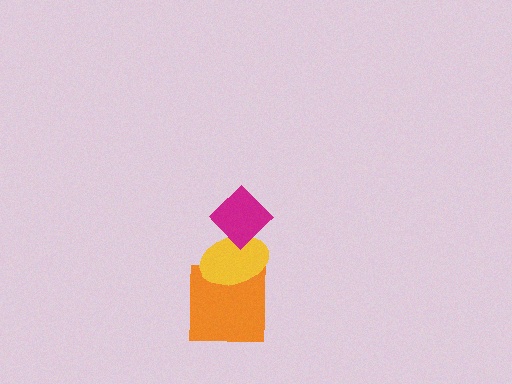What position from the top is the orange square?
The orange square is 3rd from the top.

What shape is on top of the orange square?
The yellow ellipse is on top of the orange square.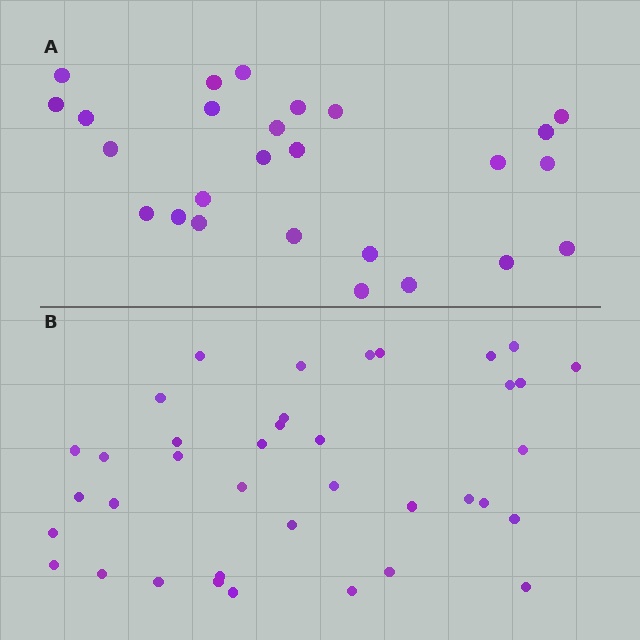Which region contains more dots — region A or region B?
Region B (the bottom region) has more dots.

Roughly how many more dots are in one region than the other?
Region B has roughly 12 or so more dots than region A.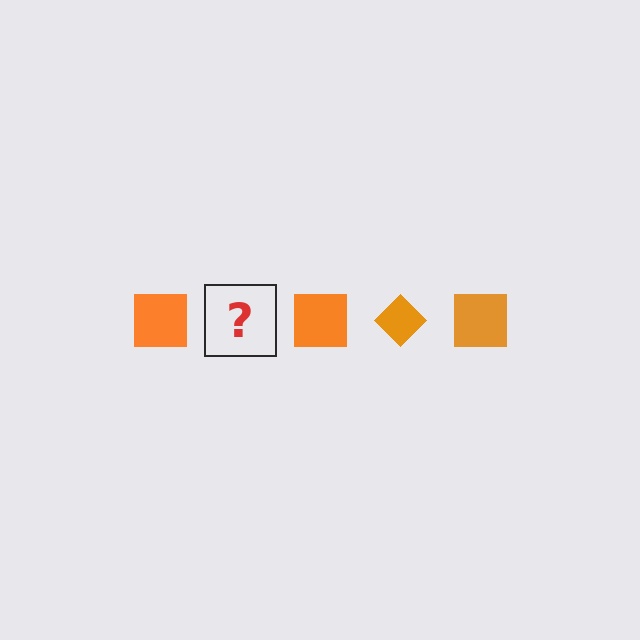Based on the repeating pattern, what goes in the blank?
The blank should be an orange diamond.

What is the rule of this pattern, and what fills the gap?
The rule is that the pattern cycles through square, diamond shapes in orange. The gap should be filled with an orange diamond.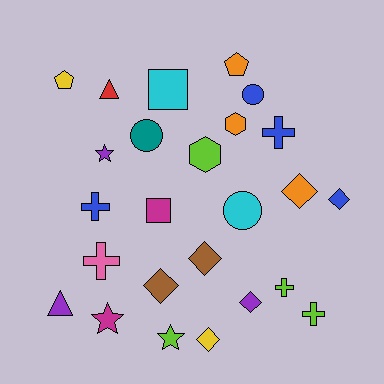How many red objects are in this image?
There is 1 red object.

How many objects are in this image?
There are 25 objects.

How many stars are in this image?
There are 3 stars.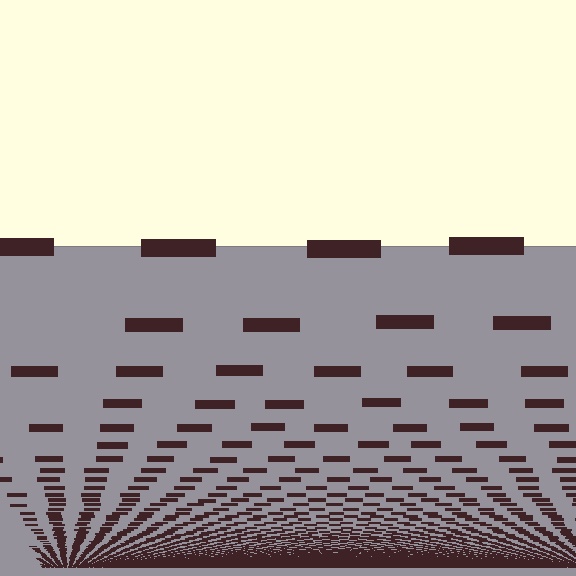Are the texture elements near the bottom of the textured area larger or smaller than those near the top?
Smaller. The gradient is inverted — elements near the bottom are smaller and denser.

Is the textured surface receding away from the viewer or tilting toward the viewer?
The surface appears to tilt toward the viewer. Texture elements get larger and sparser toward the top.